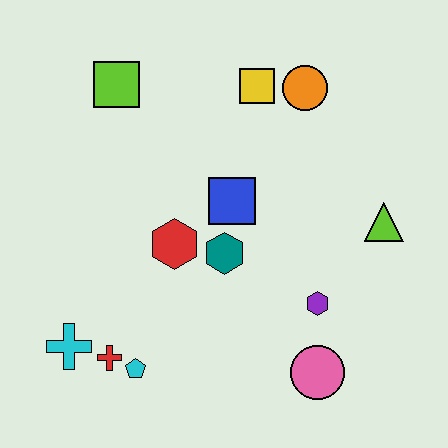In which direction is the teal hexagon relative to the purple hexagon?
The teal hexagon is to the left of the purple hexagon.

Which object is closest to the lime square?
The yellow square is closest to the lime square.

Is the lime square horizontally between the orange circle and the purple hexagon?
No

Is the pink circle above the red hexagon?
No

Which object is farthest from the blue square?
The cyan cross is farthest from the blue square.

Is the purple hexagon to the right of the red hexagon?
Yes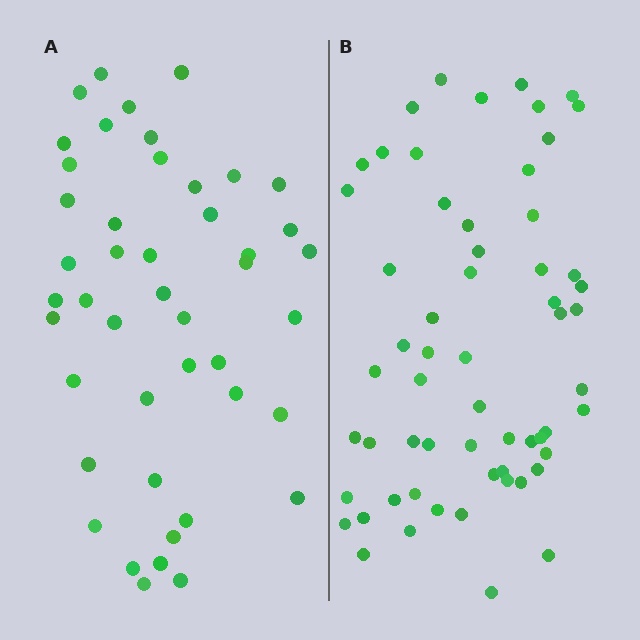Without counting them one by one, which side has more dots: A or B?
Region B (the right region) has more dots.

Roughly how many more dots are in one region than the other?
Region B has approximately 15 more dots than region A.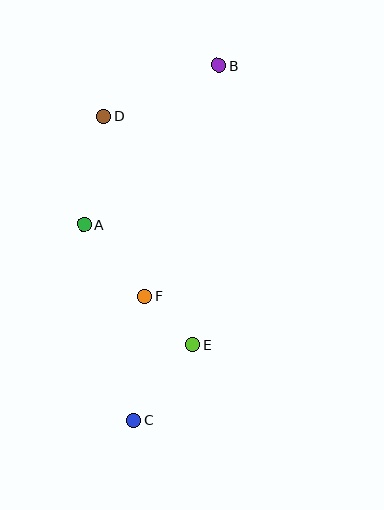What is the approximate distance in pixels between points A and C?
The distance between A and C is approximately 202 pixels.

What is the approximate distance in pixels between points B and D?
The distance between B and D is approximately 126 pixels.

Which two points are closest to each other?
Points E and F are closest to each other.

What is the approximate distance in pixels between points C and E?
The distance between C and E is approximately 95 pixels.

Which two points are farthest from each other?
Points B and C are farthest from each other.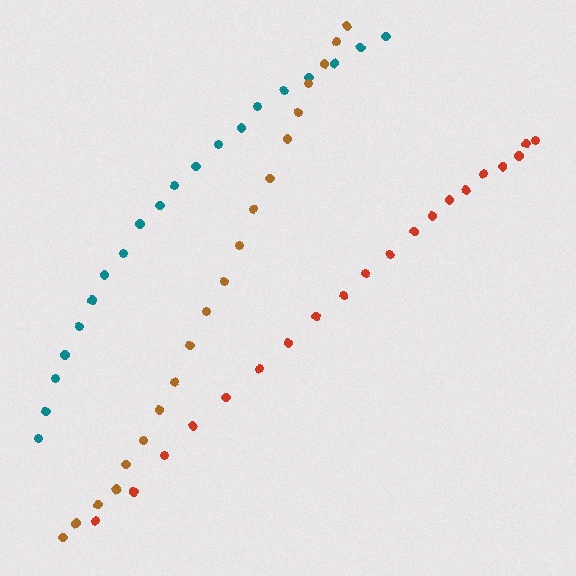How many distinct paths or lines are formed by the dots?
There are 3 distinct paths.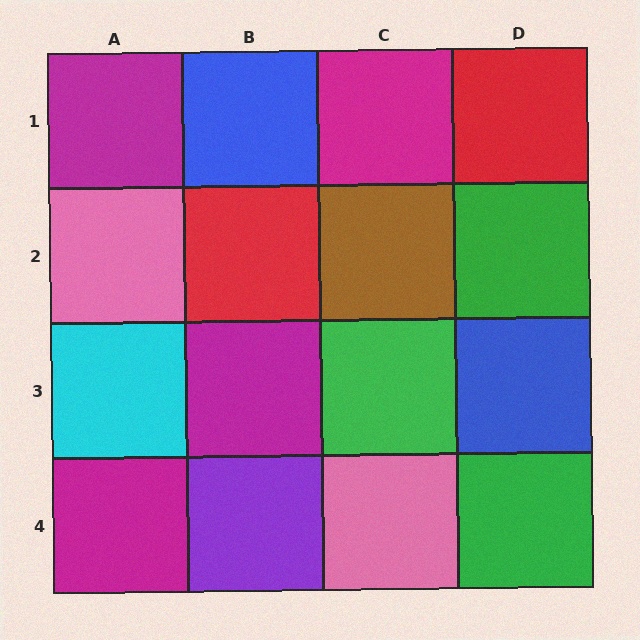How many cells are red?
2 cells are red.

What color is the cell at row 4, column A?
Magenta.